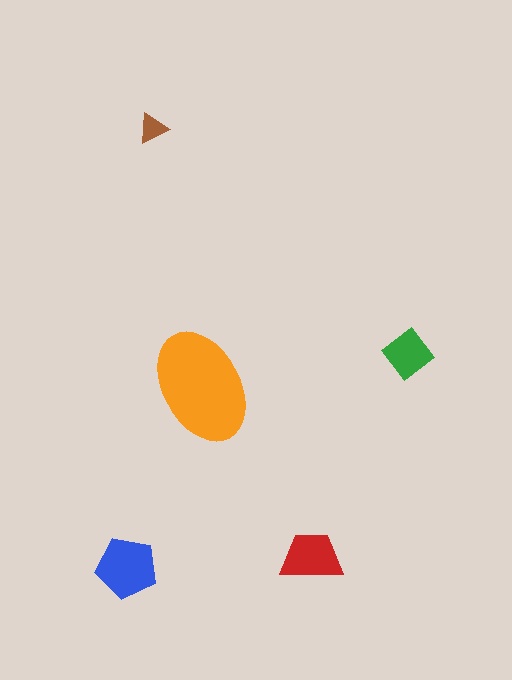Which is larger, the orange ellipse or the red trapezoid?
The orange ellipse.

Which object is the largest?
The orange ellipse.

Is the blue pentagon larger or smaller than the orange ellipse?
Smaller.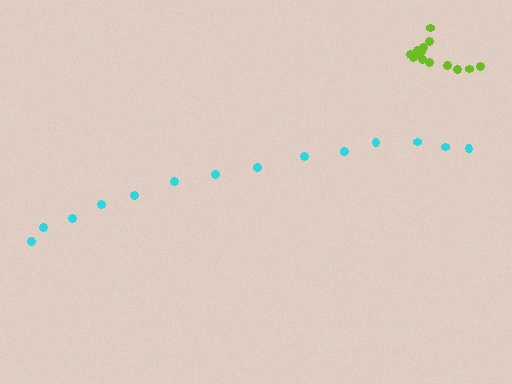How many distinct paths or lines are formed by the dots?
There are 2 distinct paths.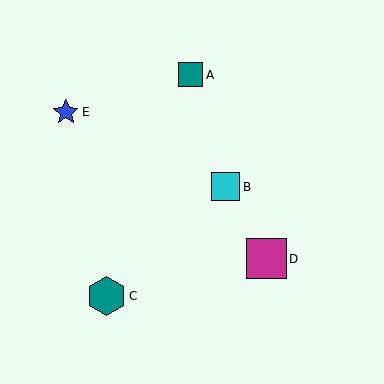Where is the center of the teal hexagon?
The center of the teal hexagon is at (106, 296).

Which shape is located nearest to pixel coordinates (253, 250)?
The magenta square (labeled D) at (266, 259) is nearest to that location.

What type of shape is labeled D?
Shape D is a magenta square.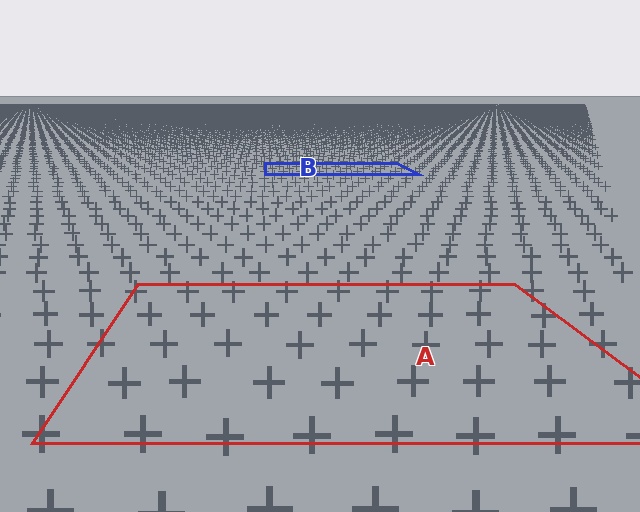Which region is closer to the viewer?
Region A is closer. The texture elements there are larger and more spread out.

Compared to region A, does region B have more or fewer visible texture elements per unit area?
Region B has more texture elements per unit area — they are packed more densely because it is farther away.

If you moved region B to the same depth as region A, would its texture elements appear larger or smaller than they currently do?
They would appear larger. At a closer depth, the same texture elements are projected at a bigger on-screen size.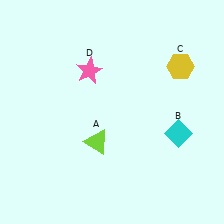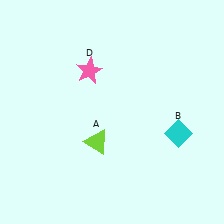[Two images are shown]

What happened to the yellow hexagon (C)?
The yellow hexagon (C) was removed in Image 2. It was in the top-right area of Image 1.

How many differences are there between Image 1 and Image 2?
There is 1 difference between the two images.